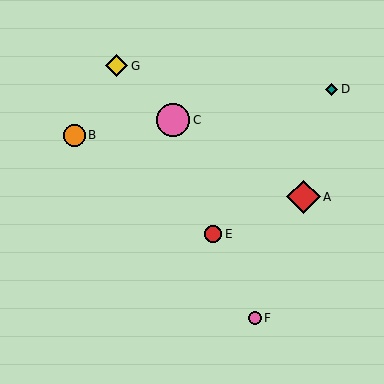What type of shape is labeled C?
Shape C is a pink circle.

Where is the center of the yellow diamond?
The center of the yellow diamond is at (117, 66).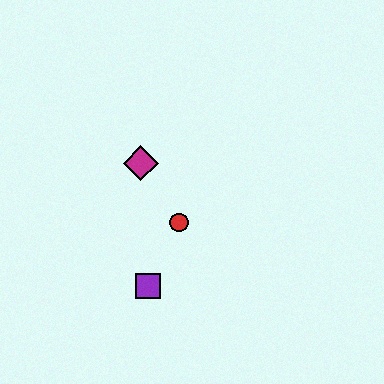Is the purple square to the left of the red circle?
Yes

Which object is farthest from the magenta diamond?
The purple square is farthest from the magenta diamond.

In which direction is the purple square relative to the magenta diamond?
The purple square is below the magenta diamond.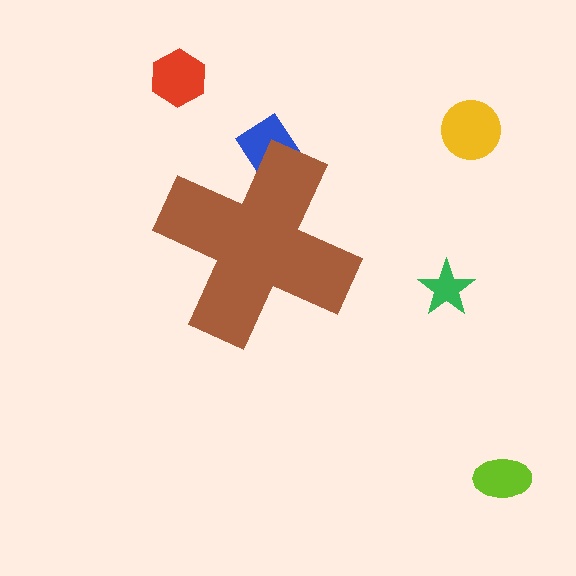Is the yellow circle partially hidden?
No, the yellow circle is fully visible.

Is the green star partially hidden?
No, the green star is fully visible.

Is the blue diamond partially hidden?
Yes, the blue diamond is partially hidden behind the brown cross.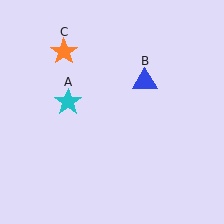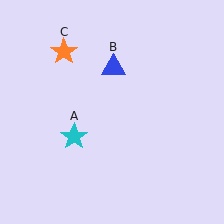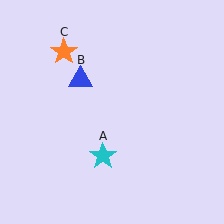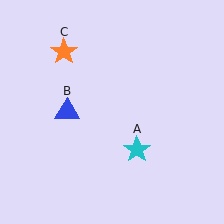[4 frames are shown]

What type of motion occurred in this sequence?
The cyan star (object A), blue triangle (object B) rotated counterclockwise around the center of the scene.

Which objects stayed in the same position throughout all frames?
Orange star (object C) remained stationary.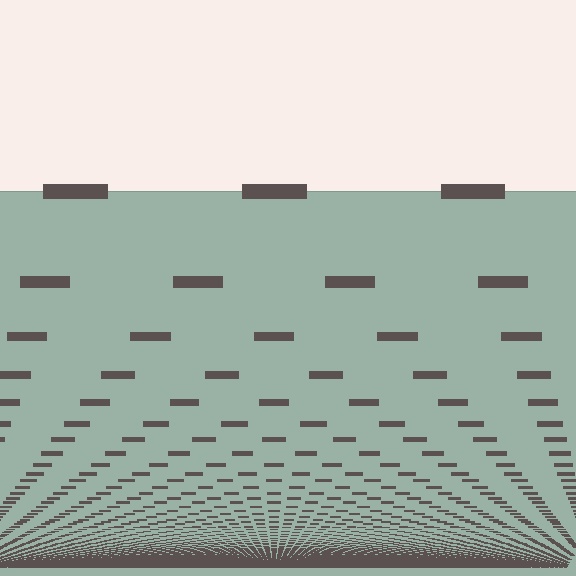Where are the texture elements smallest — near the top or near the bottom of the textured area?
Near the bottom.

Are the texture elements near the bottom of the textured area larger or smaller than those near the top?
Smaller. The gradient is inverted — elements near the bottom are smaller and denser.